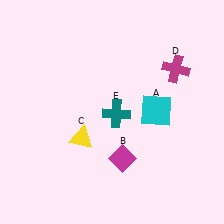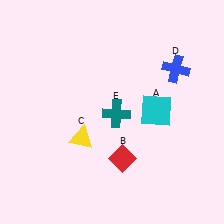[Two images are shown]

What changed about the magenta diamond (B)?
In Image 1, B is magenta. In Image 2, it changed to red.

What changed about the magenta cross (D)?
In Image 1, D is magenta. In Image 2, it changed to blue.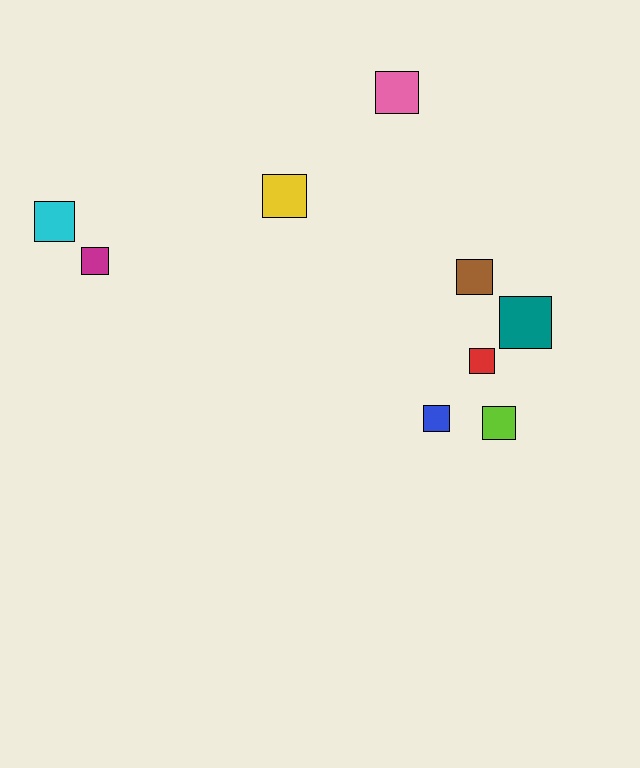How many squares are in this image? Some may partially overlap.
There are 9 squares.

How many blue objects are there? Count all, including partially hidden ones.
There is 1 blue object.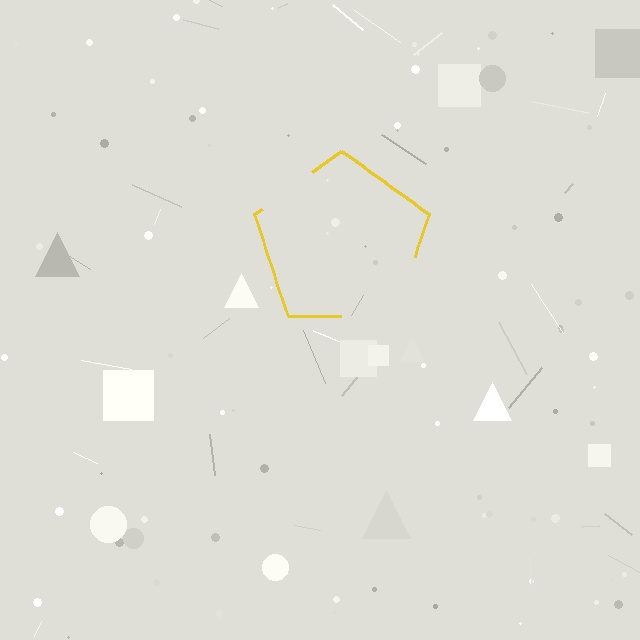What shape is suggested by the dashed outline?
The dashed outline suggests a pentagon.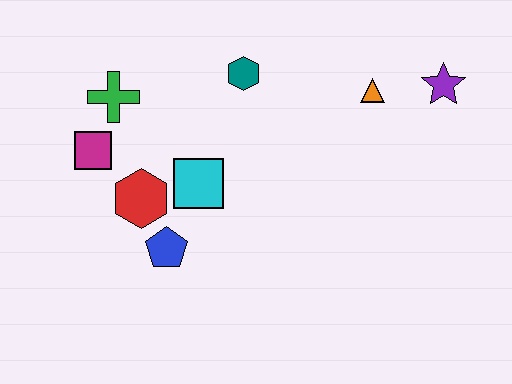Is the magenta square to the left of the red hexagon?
Yes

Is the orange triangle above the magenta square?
Yes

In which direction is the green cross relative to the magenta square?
The green cross is above the magenta square.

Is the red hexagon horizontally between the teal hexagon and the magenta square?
Yes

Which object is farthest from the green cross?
The purple star is farthest from the green cross.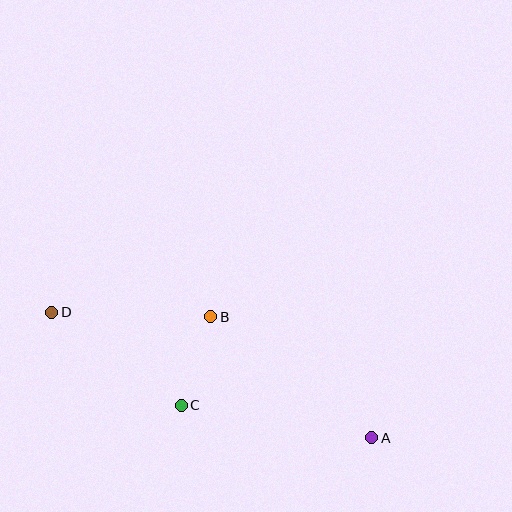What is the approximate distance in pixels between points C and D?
The distance between C and D is approximately 159 pixels.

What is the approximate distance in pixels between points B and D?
The distance between B and D is approximately 159 pixels.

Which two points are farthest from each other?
Points A and D are farthest from each other.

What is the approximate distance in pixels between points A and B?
The distance between A and B is approximately 202 pixels.